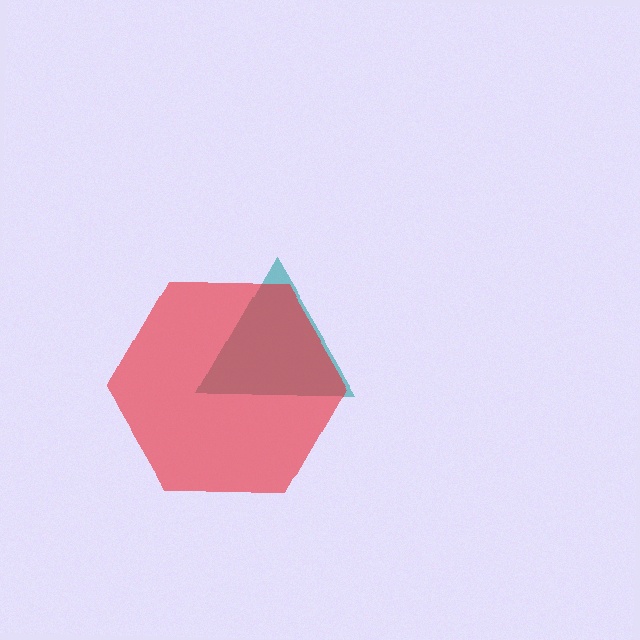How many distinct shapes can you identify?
There are 2 distinct shapes: a teal triangle, a red hexagon.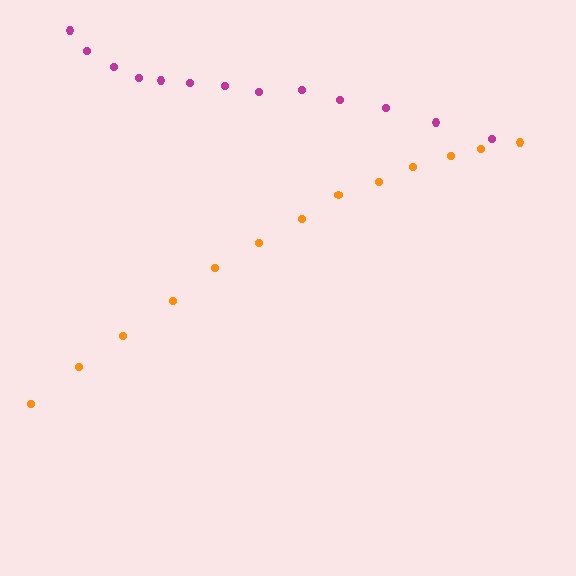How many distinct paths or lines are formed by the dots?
There are 2 distinct paths.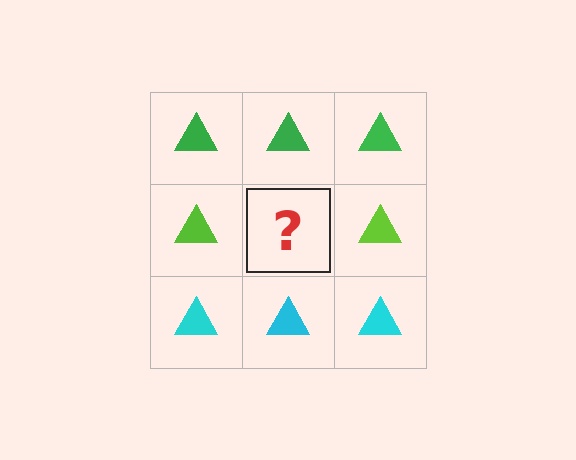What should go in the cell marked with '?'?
The missing cell should contain a lime triangle.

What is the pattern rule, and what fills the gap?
The rule is that each row has a consistent color. The gap should be filled with a lime triangle.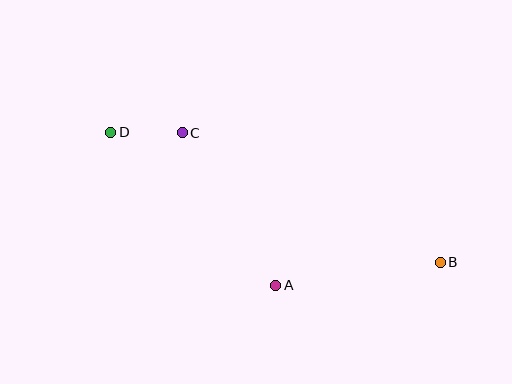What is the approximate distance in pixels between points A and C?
The distance between A and C is approximately 179 pixels.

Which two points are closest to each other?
Points C and D are closest to each other.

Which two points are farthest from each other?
Points B and D are farthest from each other.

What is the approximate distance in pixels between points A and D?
The distance between A and D is approximately 225 pixels.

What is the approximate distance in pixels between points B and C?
The distance between B and C is approximately 289 pixels.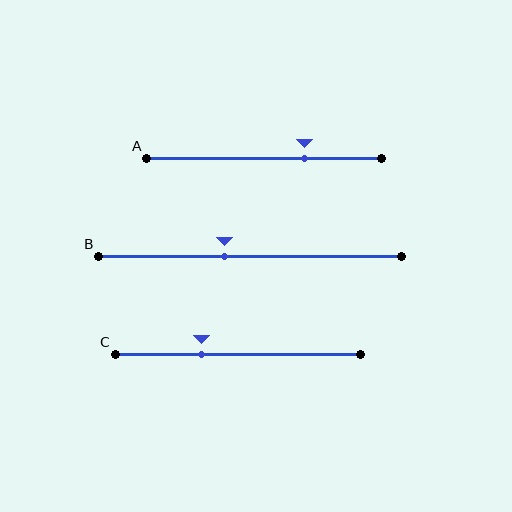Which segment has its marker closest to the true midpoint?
Segment B has its marker closest to the true midpoint.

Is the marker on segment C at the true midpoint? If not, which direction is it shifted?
No, the marker on segment C is shifted to the left by about 15% of the segment length.